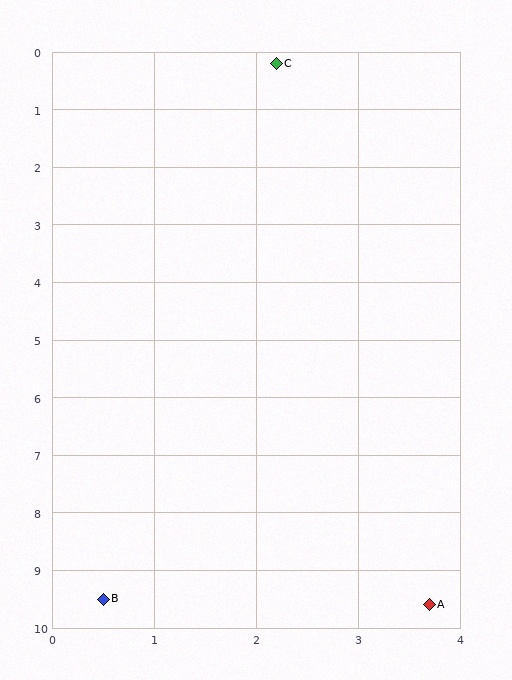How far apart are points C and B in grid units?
Points C and B are about 9.5 grid units apart.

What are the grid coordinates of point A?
Point A is at approximately (3.7, 9.6).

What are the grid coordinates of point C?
Point C is at approximately (2.2, 0.2).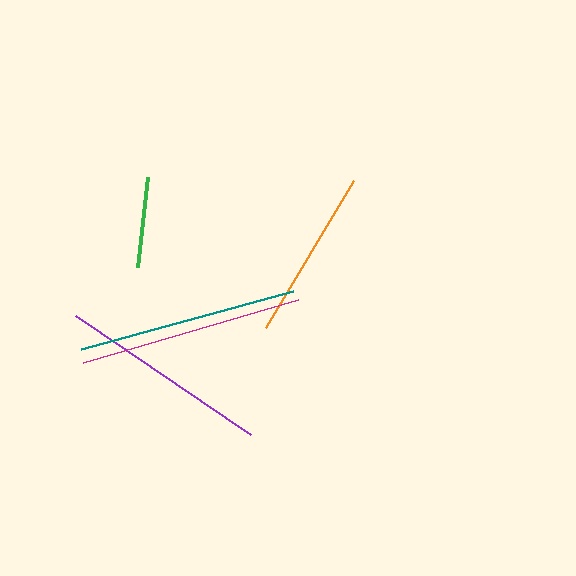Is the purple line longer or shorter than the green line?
The purple line is longer than the green line.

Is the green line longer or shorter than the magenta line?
The magenta line is longer than the green line.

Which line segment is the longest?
The magenta line is the longest at approximately 224 pixels.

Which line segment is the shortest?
The green line is the shortest at approximately 91 pixels.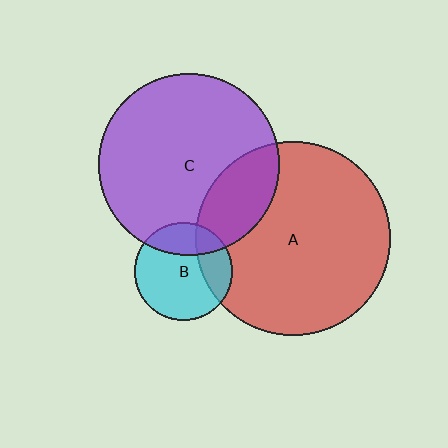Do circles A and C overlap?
Yes.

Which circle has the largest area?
Circle A (red).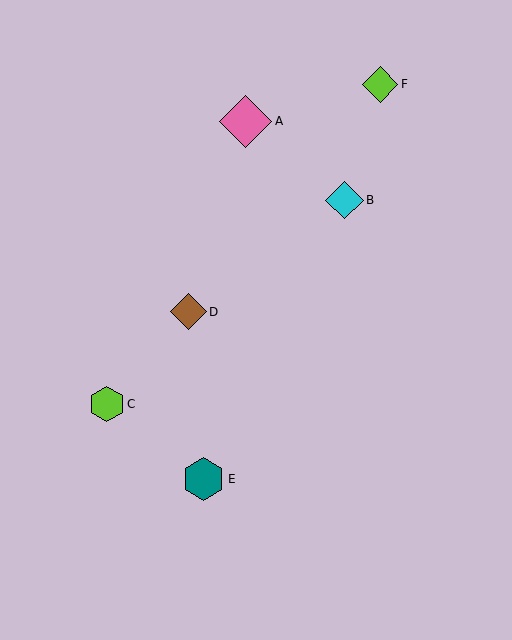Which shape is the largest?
The pink diamond (labeled A) is the largest.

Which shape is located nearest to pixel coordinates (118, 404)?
The lime hexagon (labeled C) at (107, 404) is nearest to that location.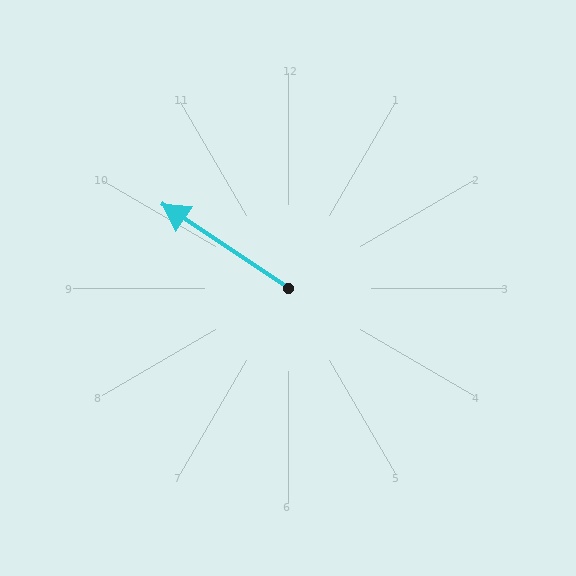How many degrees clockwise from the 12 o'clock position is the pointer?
Approximately 304 degrees.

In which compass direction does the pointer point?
Northwest.